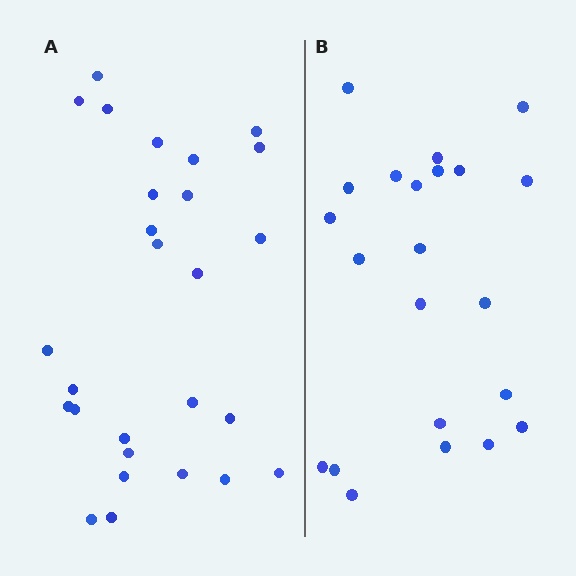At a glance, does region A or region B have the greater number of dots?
Region A (the left region) has more dots.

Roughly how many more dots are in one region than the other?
Region A has about 5 more dots than region B.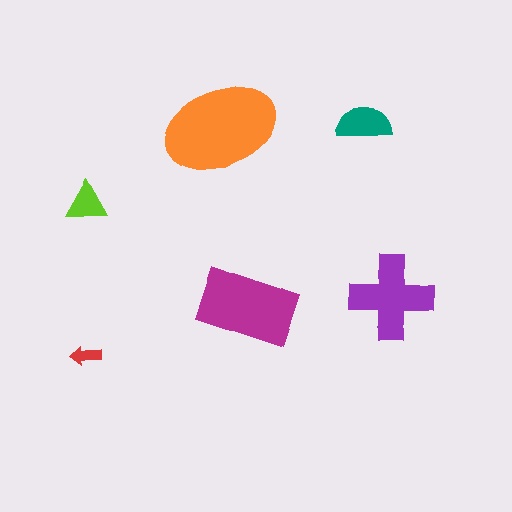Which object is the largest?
The orange ellipse.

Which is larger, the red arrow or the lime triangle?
The lime triangle.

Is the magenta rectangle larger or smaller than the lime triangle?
Larger.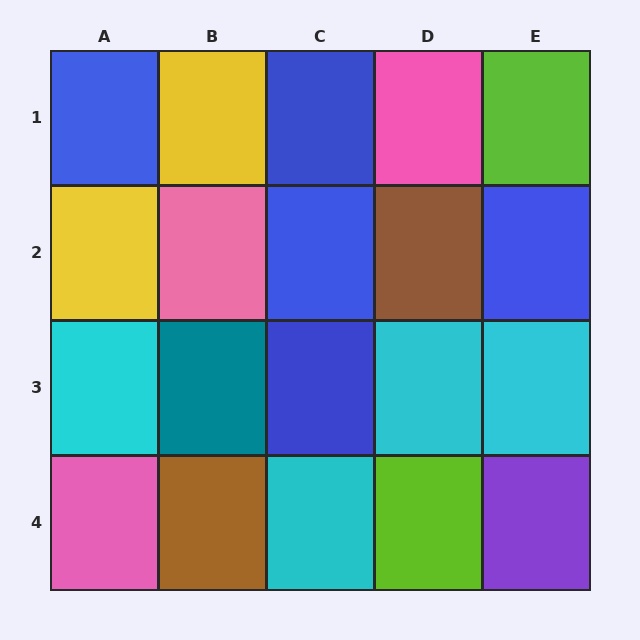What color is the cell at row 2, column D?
Brown.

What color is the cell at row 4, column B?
Brown.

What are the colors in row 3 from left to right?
Cyan, teal, blue, cyan, cyan.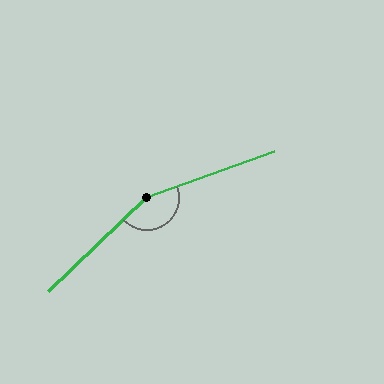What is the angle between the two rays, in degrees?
Approximately 156 degrees.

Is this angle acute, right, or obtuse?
It is obtuse.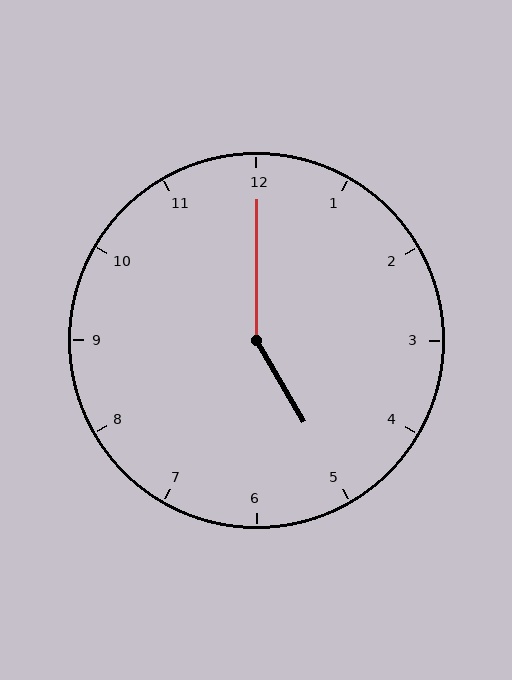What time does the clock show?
5:00.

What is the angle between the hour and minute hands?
Approximately 150 degrees.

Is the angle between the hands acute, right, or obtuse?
It is obtuse.